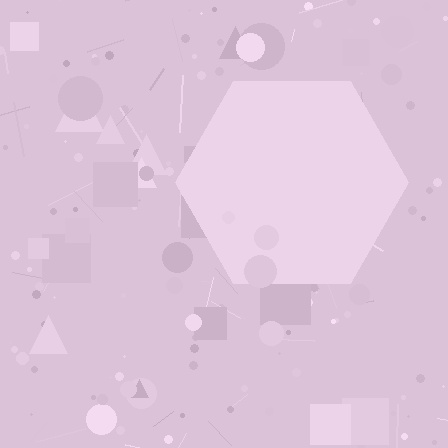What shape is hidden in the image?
A hexagon is hidden in the image.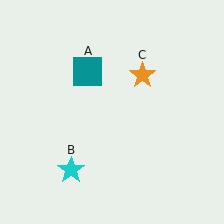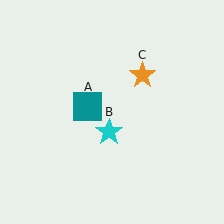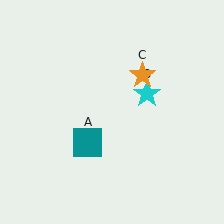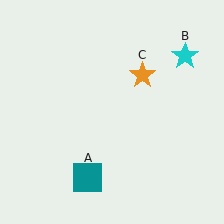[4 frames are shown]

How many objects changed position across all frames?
2 objects changed position: teal square (object A), cyan star (object B).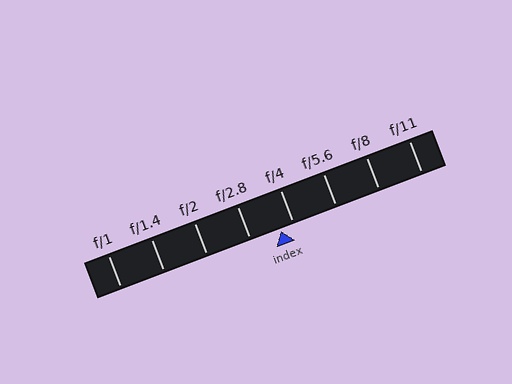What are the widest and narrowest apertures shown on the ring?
The widest aperture shown is f/1 and the narrowest is f/11.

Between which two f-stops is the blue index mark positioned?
The index mark is between f/2.8 and f/4.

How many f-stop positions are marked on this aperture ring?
There are 8 f-stop positions marked.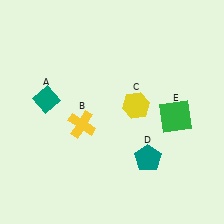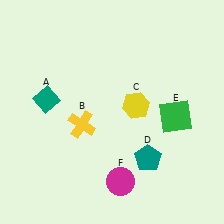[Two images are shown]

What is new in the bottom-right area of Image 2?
A magenta circle (F) was added in the bottom-right area of Image 2.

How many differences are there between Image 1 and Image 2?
There is 1 difference between the two images.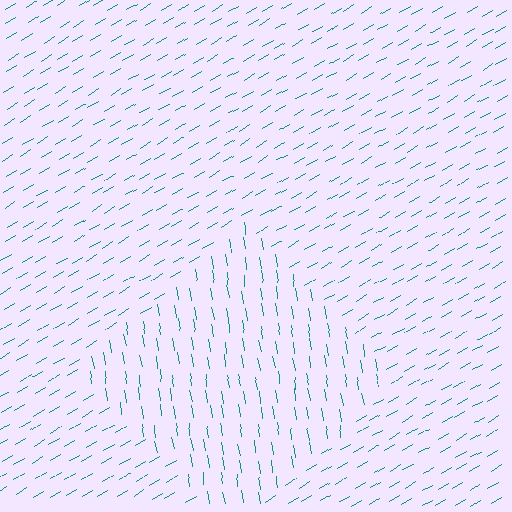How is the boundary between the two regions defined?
The boundary is defined purely by a change in line orientation (approximately 68 degrees difference). All lines are the same color and thickness.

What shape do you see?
I see a diamond.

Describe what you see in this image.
The image is filled with small teal line segments. A diamond region in the image has lines oriented differently from the surrounding lines, creating a visible texture boundary.